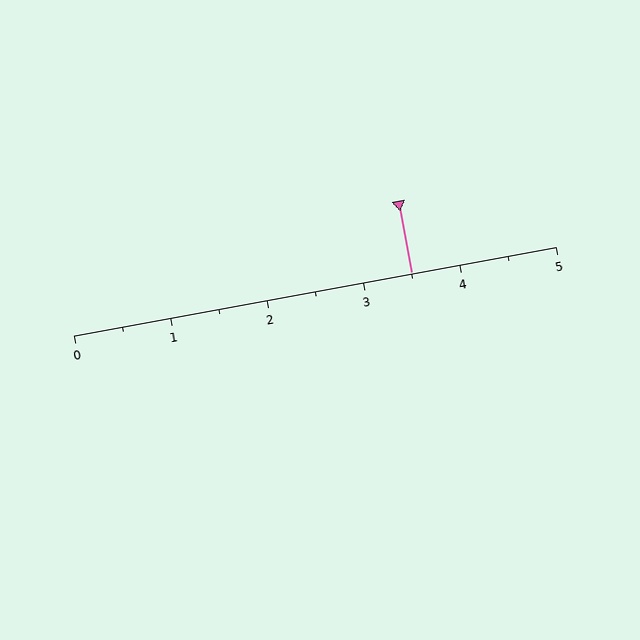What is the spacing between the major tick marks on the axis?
The major ticks are spaced 1 apart.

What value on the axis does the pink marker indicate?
The marker indicates approximately 3.5.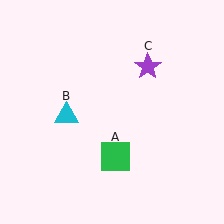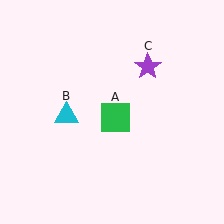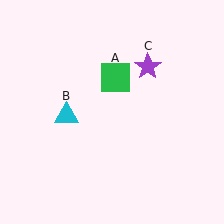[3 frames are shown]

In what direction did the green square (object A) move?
The green square (object A) moved up.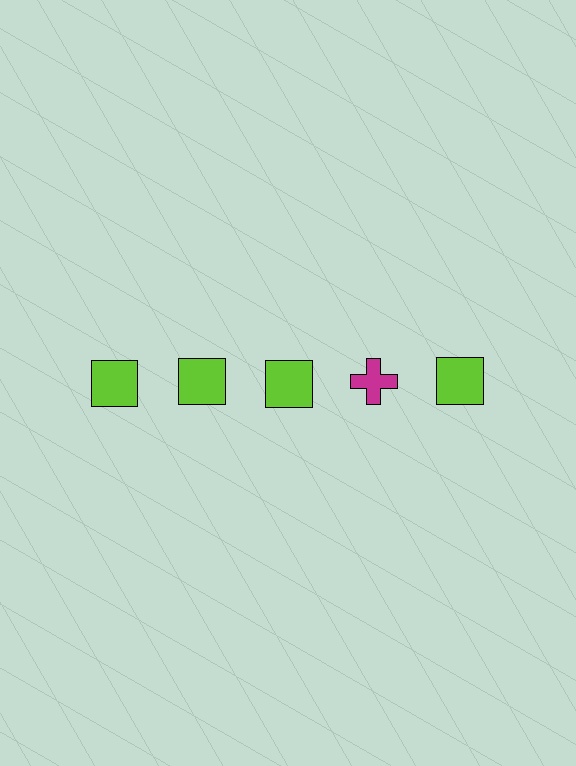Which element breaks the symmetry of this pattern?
The magenta cross in the top row, second from right column breaks the symmetry. All other shapes are lime squares.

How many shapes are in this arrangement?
There are 5 shapes arranged in a grid pattern.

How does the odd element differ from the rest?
It differs in both color (magenta instead of lime) and shape (cross instead of square).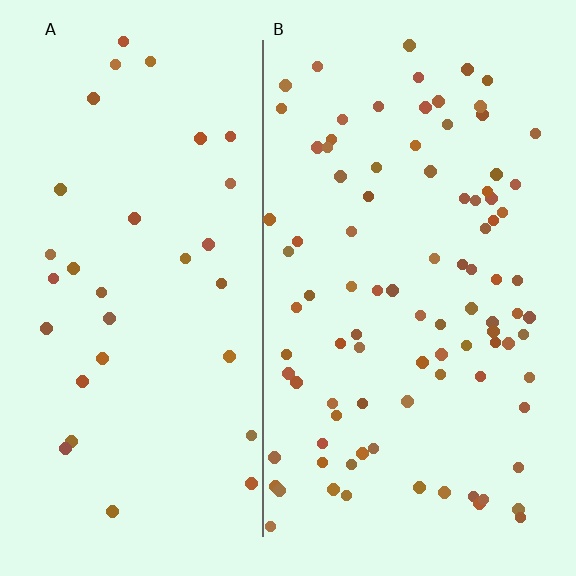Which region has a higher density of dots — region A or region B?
B (the right).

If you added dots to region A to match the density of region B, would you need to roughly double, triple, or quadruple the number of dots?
Approximately triple.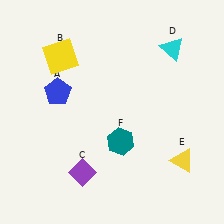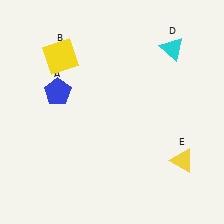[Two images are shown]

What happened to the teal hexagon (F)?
The teal hexagon (F) was removed in Image 2. It was in the bottom-right area of Image 1.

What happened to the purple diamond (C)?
The purple diamond (C) was removed in Image 2. It was in the bottom-left area of Image 1.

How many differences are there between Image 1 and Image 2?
There are 2 differences between the two images.